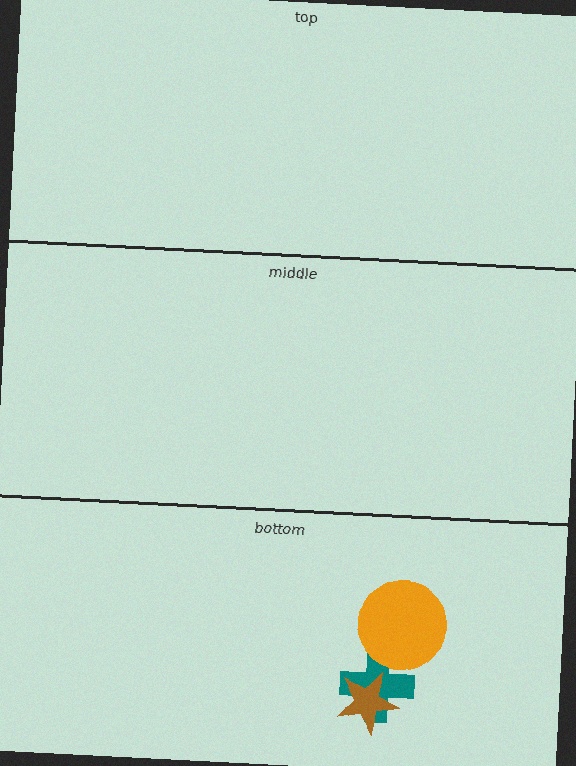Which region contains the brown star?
The bottom region.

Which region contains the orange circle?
The bottom region.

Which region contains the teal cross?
The bottom region.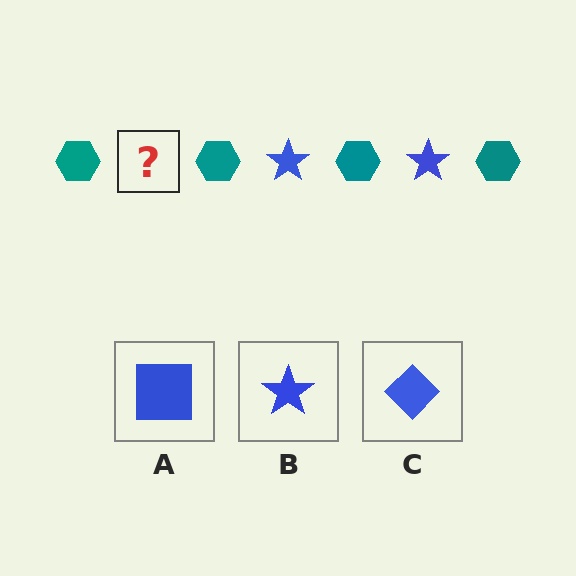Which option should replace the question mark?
Option B.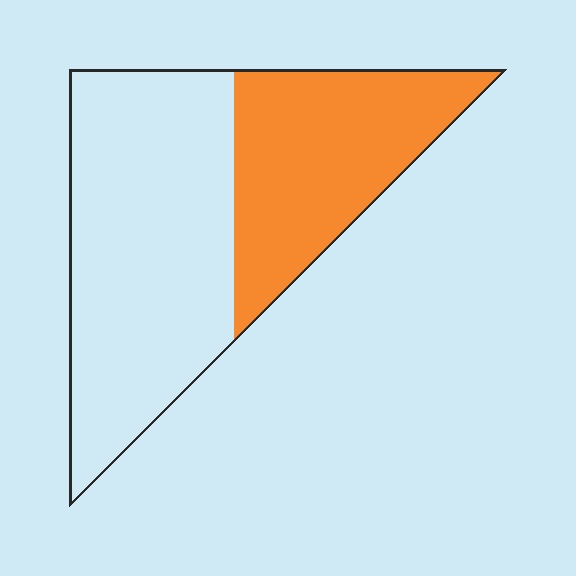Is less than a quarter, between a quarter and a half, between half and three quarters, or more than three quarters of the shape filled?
Between a quarter and a half.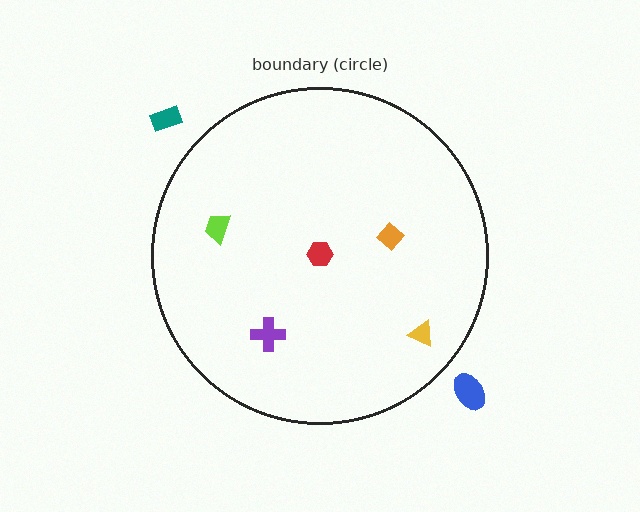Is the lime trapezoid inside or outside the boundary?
Inside.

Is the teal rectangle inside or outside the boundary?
Outside.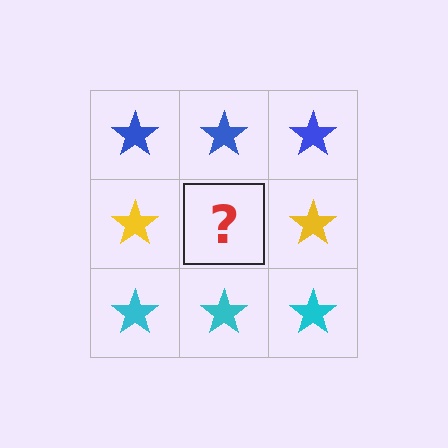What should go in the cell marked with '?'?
The missing cell should contain a yellow star.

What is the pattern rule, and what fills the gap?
The rule is that each row has a consistent color. The gap should be filled with a yellow star.